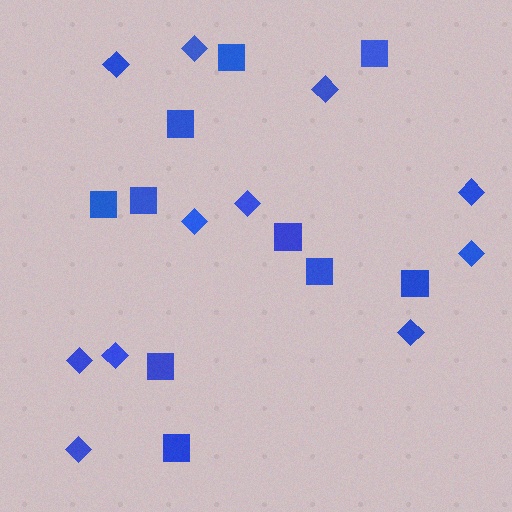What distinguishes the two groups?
There are 2 groups: one group of diamonds (11) and one group of squares (10).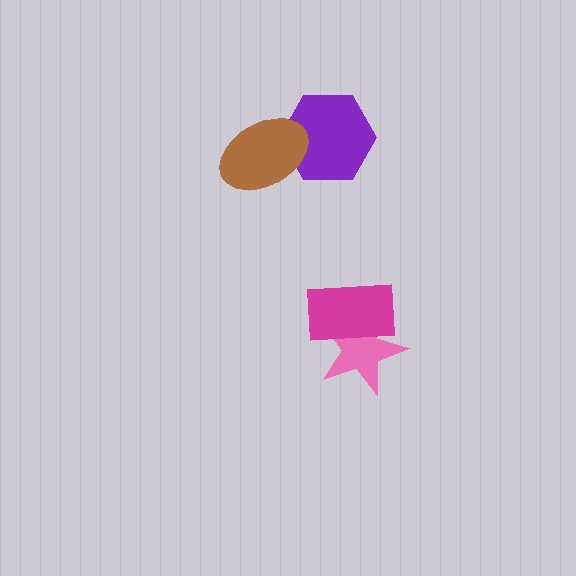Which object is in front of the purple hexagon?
The brown ellipse is in front of the purple hexagon.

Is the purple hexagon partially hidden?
Yes, it is partially covered by another shape.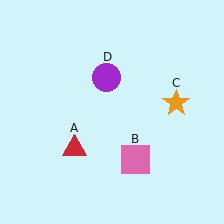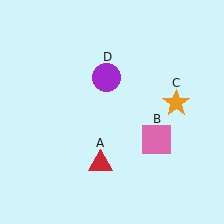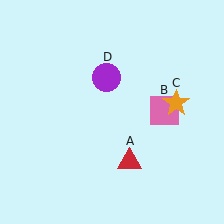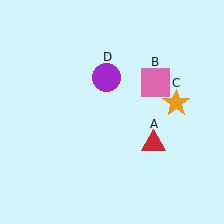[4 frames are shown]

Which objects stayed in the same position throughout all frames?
Orange star (object C) and purple circle (object D) remained stationary.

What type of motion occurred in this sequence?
The red triangle (object A), pink square (object B) rotated counterclockwise around the center of the scene.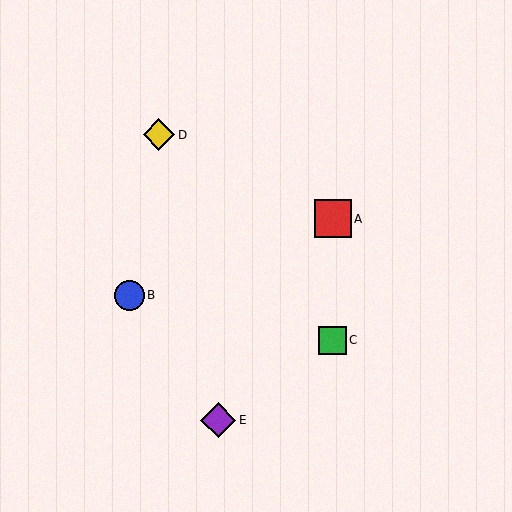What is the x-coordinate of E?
Object E is at x≈218.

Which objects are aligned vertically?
Objects A, C are aligned vertically.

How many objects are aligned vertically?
2 objects (A, C) are aligned vertically.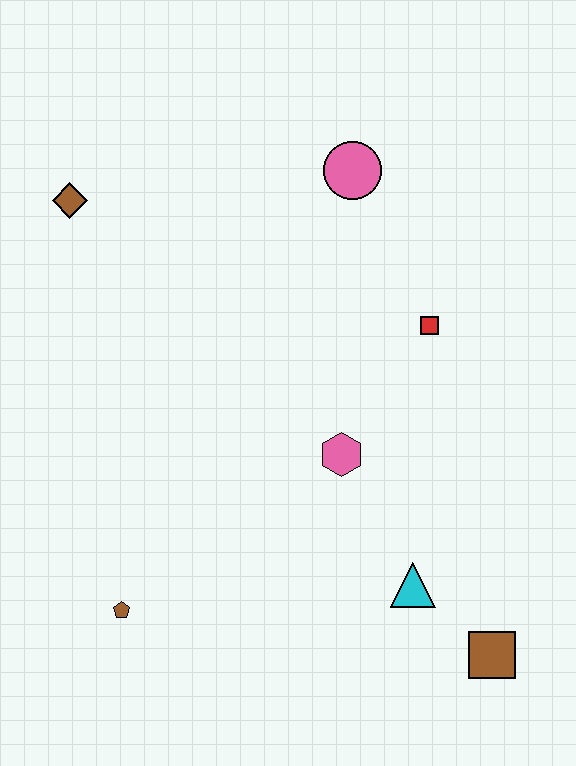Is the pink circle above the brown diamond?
Yes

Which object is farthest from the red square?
The brown pentagon is farthest from the red square.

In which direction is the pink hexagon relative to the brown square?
The pink hexagon is above the brown square.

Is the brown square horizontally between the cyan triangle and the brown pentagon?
No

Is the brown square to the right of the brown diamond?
Yes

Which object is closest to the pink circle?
The red square is closest to the pink circle.